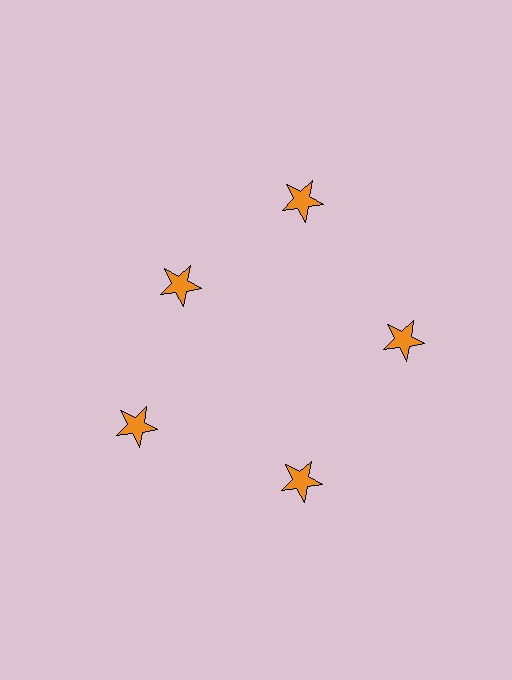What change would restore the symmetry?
The symmetry would be restored by moving it outward, back onto the ring so that all 5 stars sit at equal angles and equal distance from the center.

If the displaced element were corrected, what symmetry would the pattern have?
It would have 5-fold rotational symmetry — the pattern would map onto itself every 72 degrees.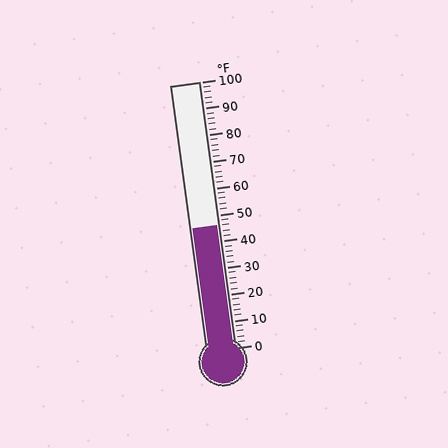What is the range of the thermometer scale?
The thermometer scale ranges from 0°F to 100°F.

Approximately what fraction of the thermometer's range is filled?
The thermometer is filled to approximately 45% of its range.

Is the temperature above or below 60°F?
The temperature is below 60°F.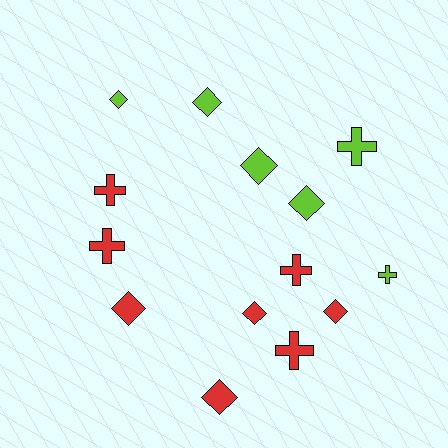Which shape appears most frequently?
Diamond, with 8 objects.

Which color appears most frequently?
Red, with 8 objects.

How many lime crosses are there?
There are 2 lime crosses.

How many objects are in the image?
There are 14 objects.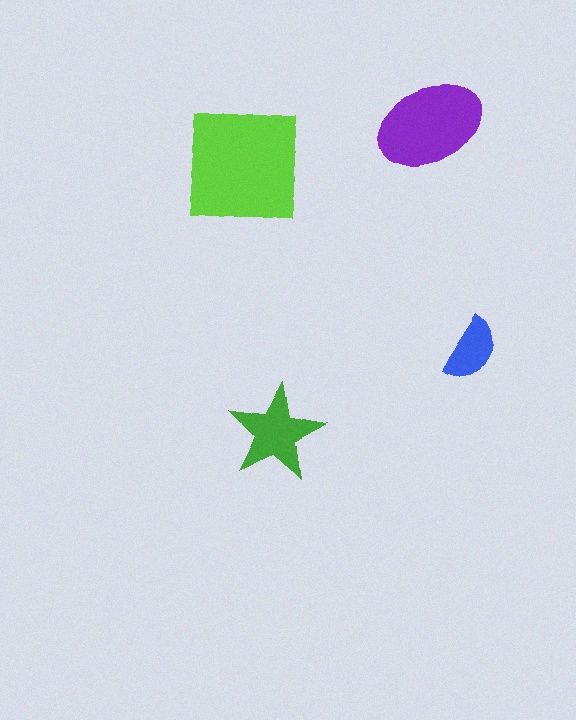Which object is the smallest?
The blue semicircle.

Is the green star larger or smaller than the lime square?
Smaller.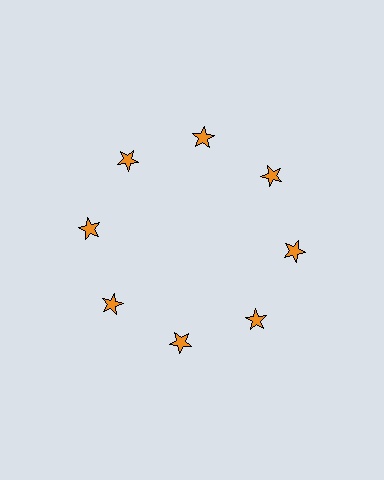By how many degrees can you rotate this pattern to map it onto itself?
The pattern maps onto itself every 45 degrees of rotation.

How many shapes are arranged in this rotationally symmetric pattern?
There are 8 shapes, arranged in 8 groups of 1.